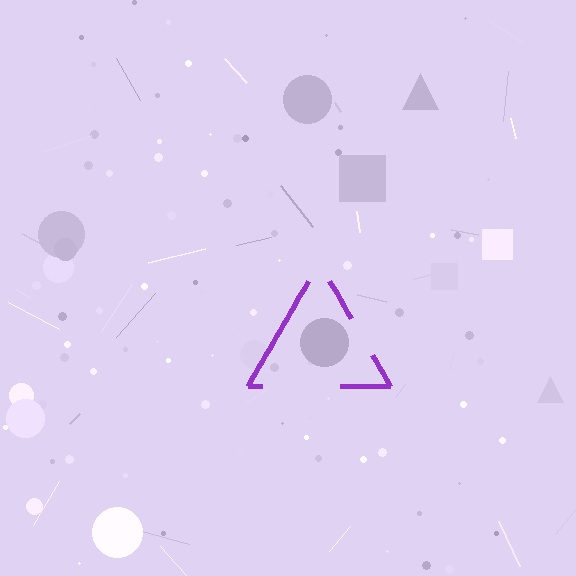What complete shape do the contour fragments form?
The contour fragments form a triangle.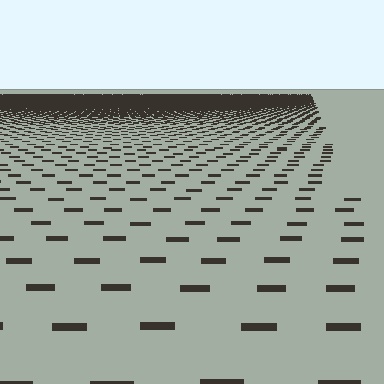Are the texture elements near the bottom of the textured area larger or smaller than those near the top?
Larger. Near the bottom, elements are closer to the viewer and appear at a bigger on-screen size.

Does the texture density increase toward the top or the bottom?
Density increases toward the top.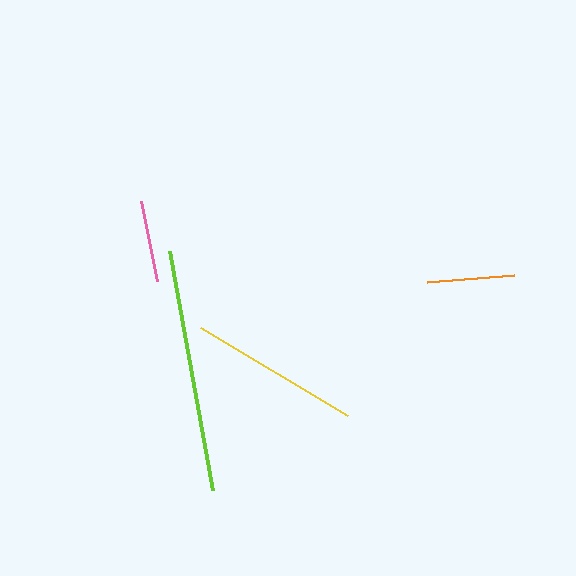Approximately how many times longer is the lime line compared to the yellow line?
The lime line is approximately 1.4 times the length of the yellow line.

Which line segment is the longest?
The lime line is the longest at approximately 243 pixels.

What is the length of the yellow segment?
The yellow segment is approximately 171 pixels long.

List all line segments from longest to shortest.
From longest to shortest: lime, yellow, orange, pink.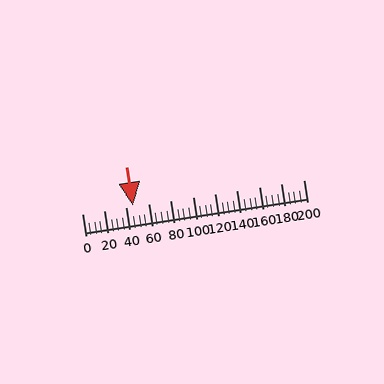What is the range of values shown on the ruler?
The ruler shows values from 0 to 200.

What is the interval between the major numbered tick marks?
The major tick marks are spaced 20 units apart.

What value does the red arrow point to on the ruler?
The red arrow points to approximately 46.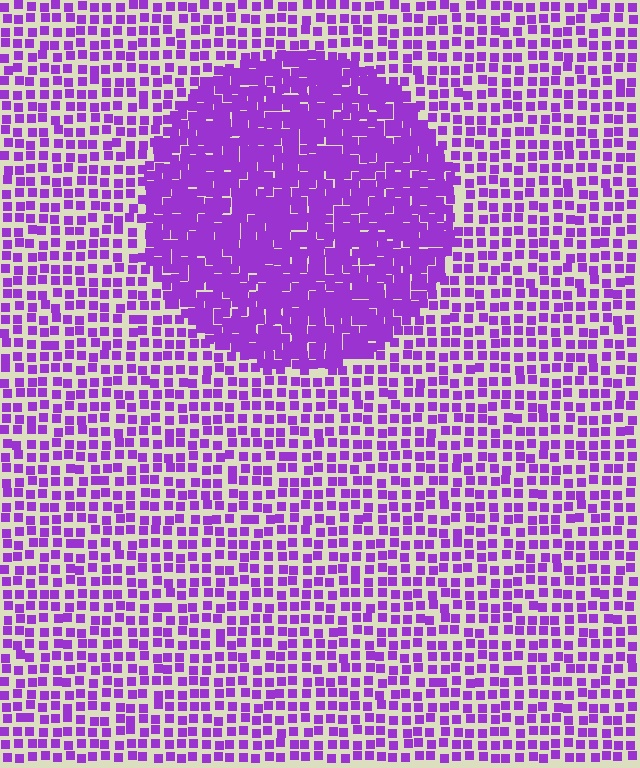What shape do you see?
I see a circle.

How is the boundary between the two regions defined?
The boundary is defined by a change in element density (approximately 2.1x ratio). All elements are the same color, size, and shape.